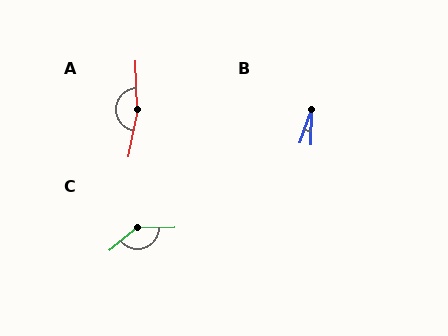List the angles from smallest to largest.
B (18°), C (142°), A (166°).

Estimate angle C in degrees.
Approximately 142 degrees.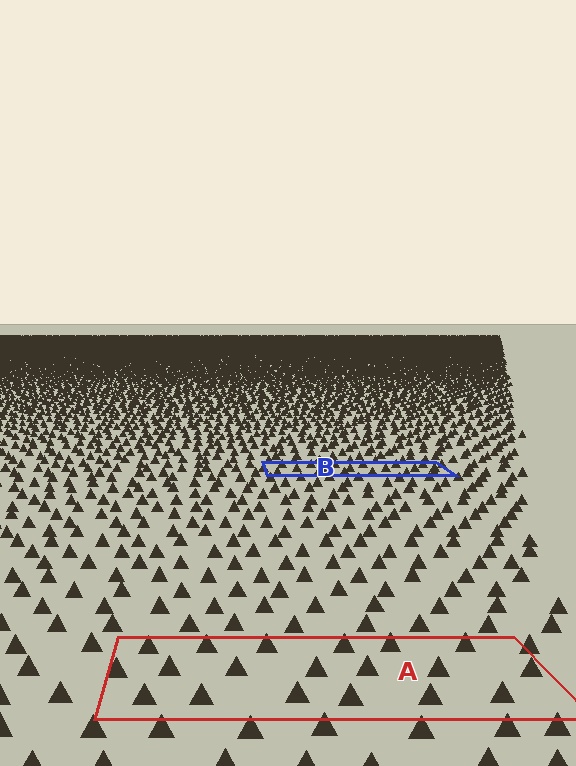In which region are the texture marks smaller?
The texture marks are smaller in region B, because it is farther away.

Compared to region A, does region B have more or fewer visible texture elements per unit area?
Region B has more texture elements per unit area — they are packed more densely because it is farther away.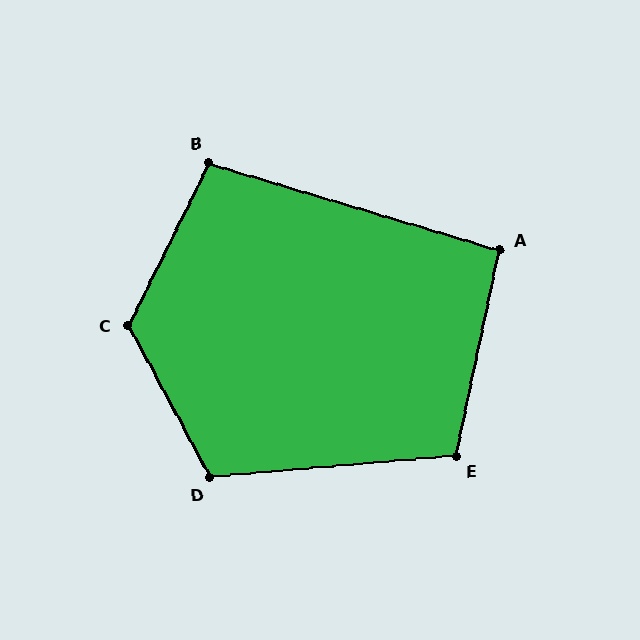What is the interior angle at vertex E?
Approximately 107 degrees (obtuse).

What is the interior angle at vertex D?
Approximately 113 degrees (obtuse).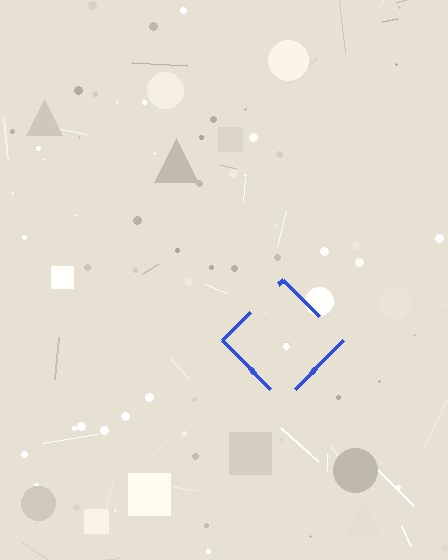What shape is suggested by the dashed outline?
The dashed outline suggests a diamond.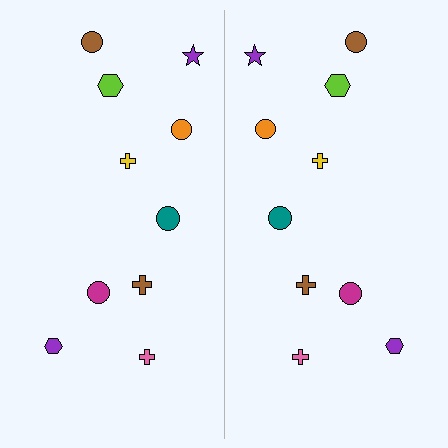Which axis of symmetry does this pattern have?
The pattern has a vertical axis of symmetry running through the center of the image.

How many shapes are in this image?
There are 20 shapes in this image.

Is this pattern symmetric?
Yes, this pattern has bilateral (reflection) symmetry.